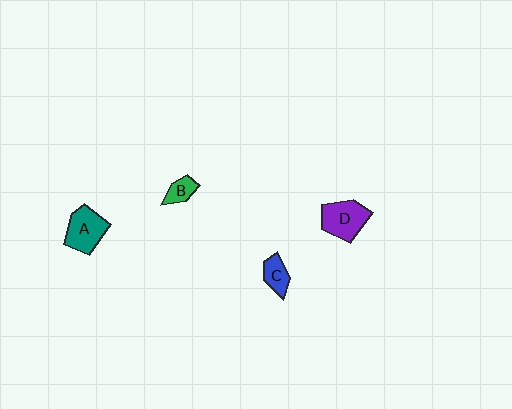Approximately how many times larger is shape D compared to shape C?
Approximately 1.9 times.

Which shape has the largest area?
Shape D (purple).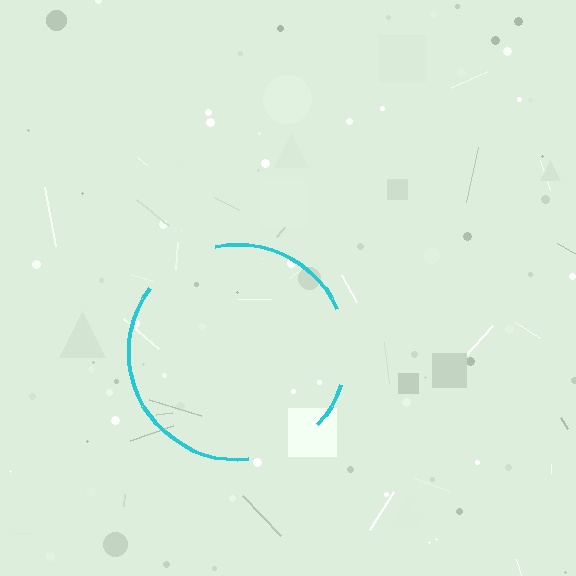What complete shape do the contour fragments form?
The contour fragments form a circle.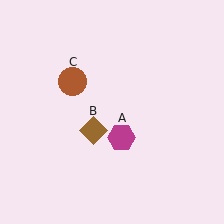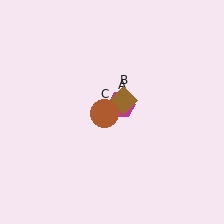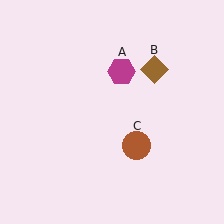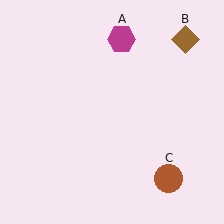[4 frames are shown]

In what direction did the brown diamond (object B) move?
The brown diamond (object B) moved up and to the right.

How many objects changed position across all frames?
3 objects changed position: magenta hexagon (object A), brown diamond (object B), brown circle (object C).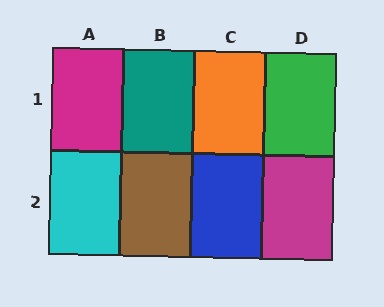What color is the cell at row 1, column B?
Teal.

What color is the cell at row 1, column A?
Magenta.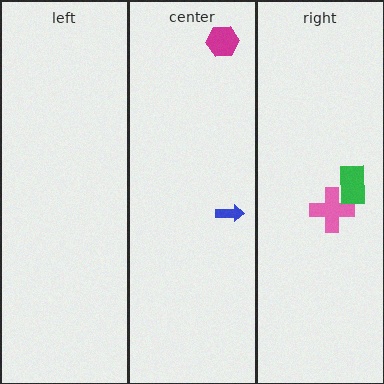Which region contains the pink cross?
The right region.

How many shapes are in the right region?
2.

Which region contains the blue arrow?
The center region.